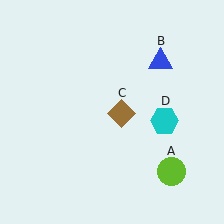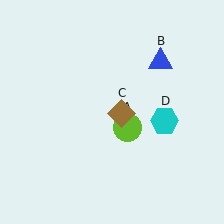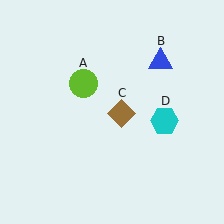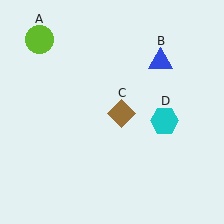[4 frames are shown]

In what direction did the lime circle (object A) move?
The lime circle (object A) moved up and to the left.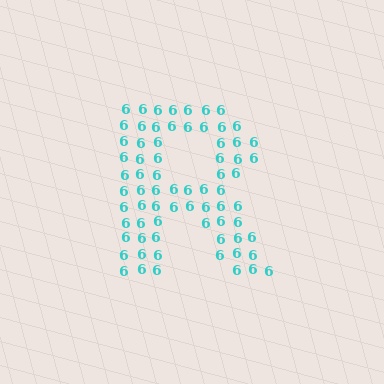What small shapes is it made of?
It is made of small digit 6's.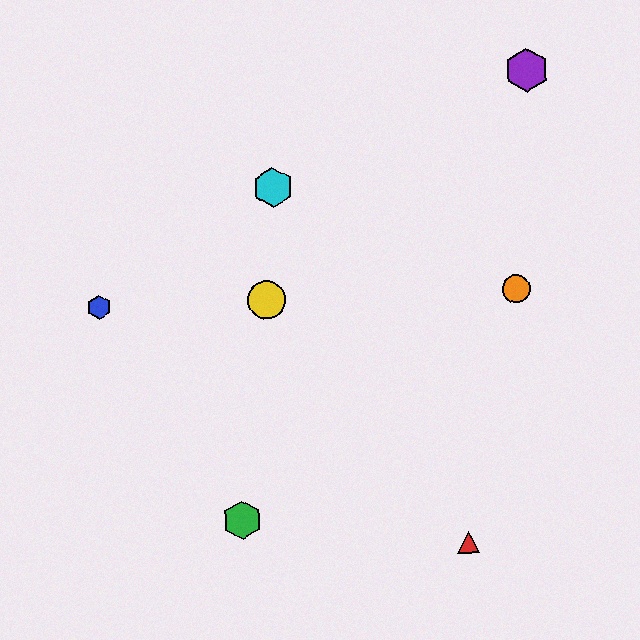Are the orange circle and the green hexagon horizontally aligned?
No, the orange circle is at y≈289 and the green hexagon is at y≈520.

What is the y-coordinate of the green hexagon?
The green hexagon is at y≈520.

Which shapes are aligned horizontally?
The blue hexagon, the yellow circle, the orange circle are aligned horizontally.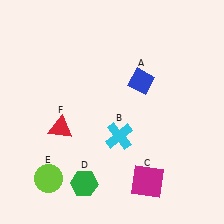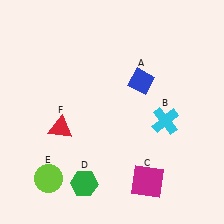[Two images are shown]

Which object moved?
The cyan cross (B) moved right.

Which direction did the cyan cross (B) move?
The cyan cross (B) moved right.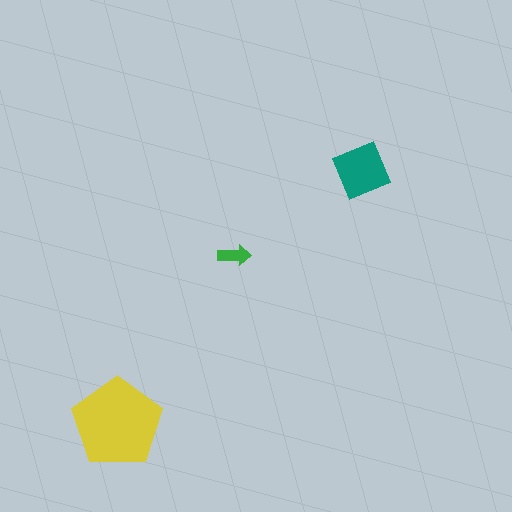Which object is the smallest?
The green arrow.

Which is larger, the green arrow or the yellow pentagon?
The yellow pentagon.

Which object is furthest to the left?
The yellow pentagon is leftmost.